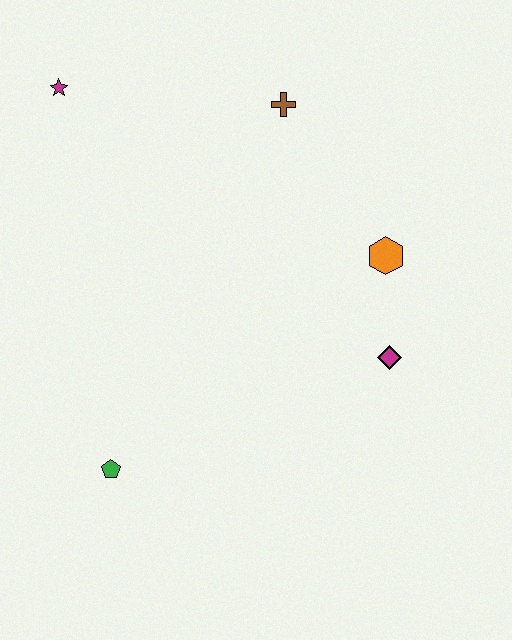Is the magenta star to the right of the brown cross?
No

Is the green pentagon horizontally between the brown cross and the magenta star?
Yes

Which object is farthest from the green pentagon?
The brown cross is farthest from the green pentagon.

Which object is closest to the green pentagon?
The magenta diamond is closest to the green pentagon.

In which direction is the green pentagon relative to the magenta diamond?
The green pentagon is to the left of the magenta diamond.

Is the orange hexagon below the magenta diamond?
No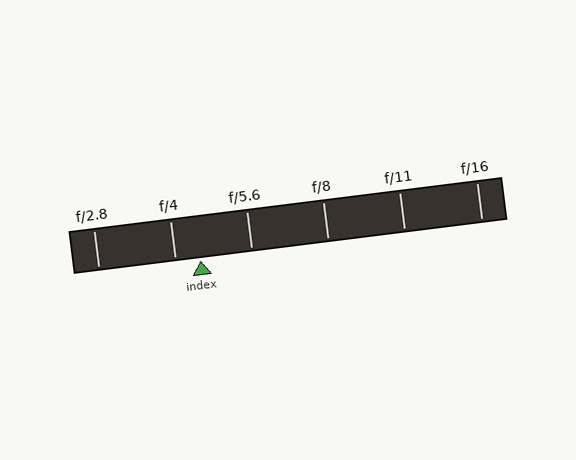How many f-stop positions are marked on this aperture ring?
There are 6 f-stop positions marked.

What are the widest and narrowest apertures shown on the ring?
The widest aperture shown is f/2.8 and the narrowest is f/16.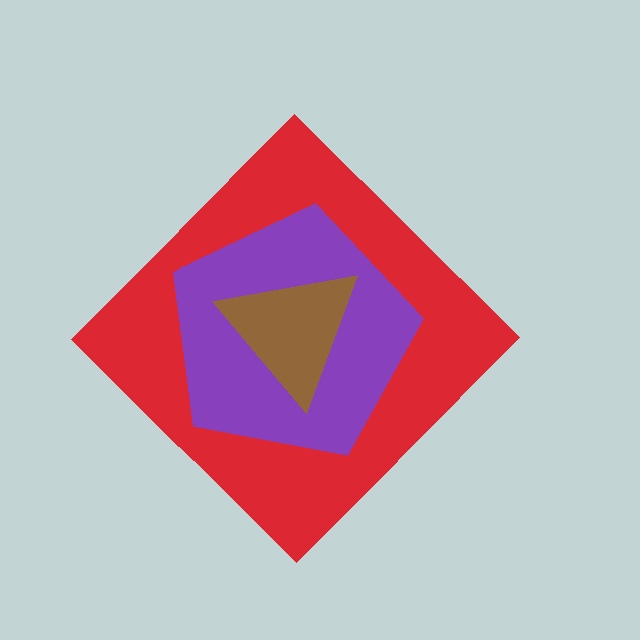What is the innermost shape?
The brown triangle.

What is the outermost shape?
The red diamond.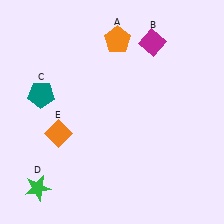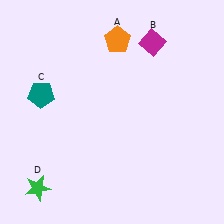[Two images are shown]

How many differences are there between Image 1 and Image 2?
There is 1 difference between the two images.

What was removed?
The orange diamond (E) was removed in Image 2.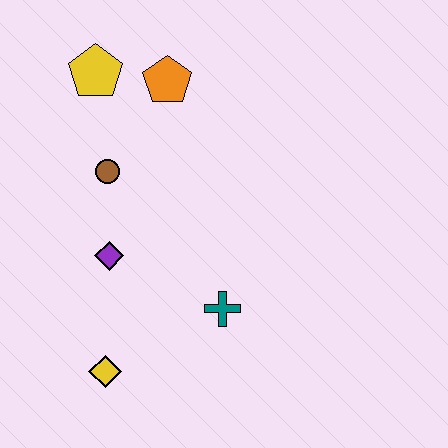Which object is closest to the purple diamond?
The brown circle is closest to the purple diamond.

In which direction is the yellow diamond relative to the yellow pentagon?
The yellow diamond is below the yellow pentagon.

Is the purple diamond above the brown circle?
No